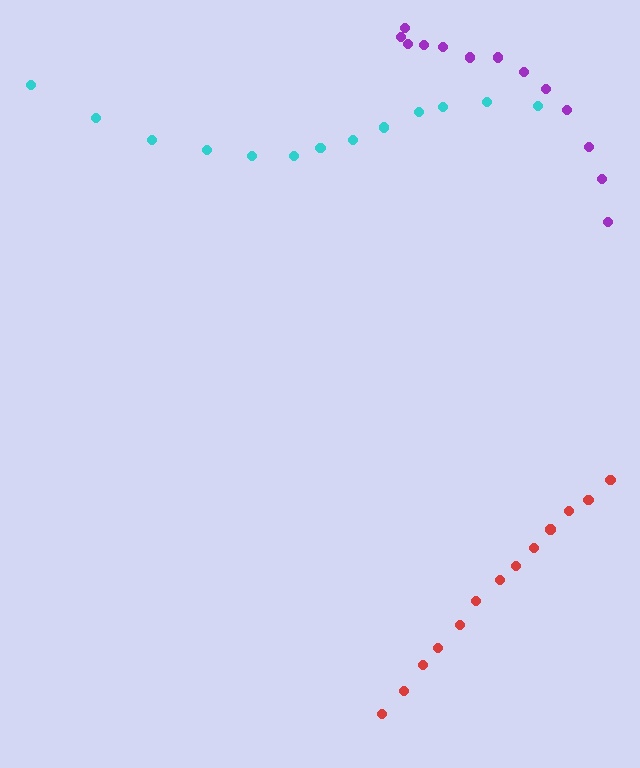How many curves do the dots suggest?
There are 3 distinct paths.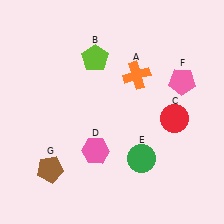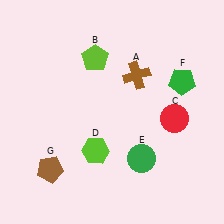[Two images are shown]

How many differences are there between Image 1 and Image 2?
There are 3 differences between the two images.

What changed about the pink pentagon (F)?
In Image 1, F is pink. In Image 2, it changed to green.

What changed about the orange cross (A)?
In Image 1, A is orange. In Image 2, it changed to brown.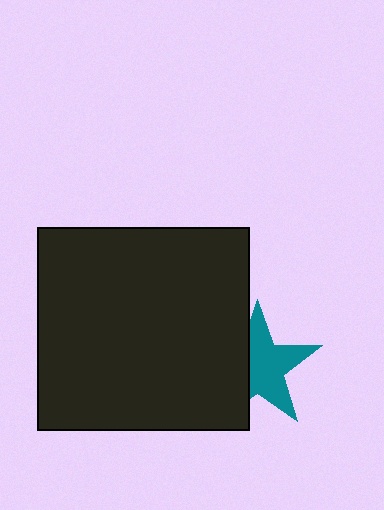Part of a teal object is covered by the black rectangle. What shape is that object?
It is a star.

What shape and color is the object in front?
The object in front is a black rectangle.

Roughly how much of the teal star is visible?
About half of it is visible (roughly 64%).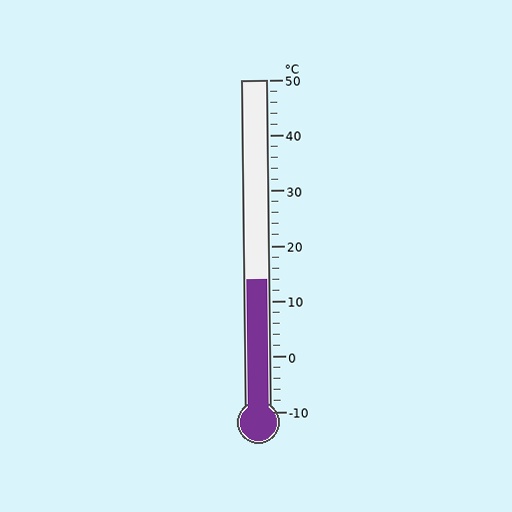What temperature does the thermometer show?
The thermometer shows approximately 14°C.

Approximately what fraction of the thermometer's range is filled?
The thermometer is filled to approximately 40% of its range.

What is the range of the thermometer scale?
The thermometer scale ranges from -10°C to 50°C.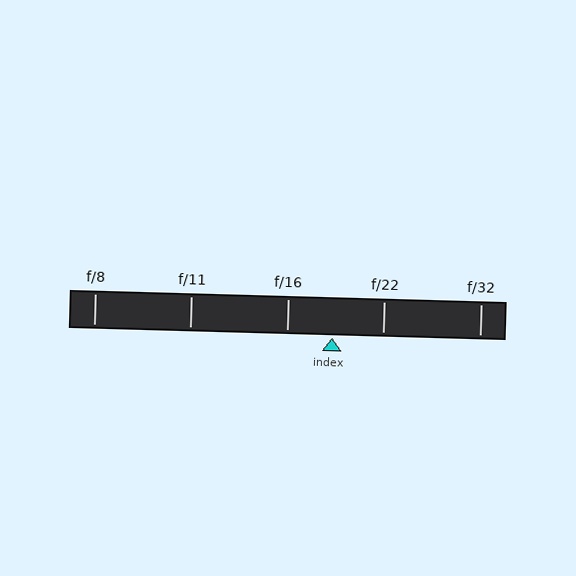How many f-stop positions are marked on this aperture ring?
There are 5 f-stop positions marked.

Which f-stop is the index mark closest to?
The index mark is closest to f/16.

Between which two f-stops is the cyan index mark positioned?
The index mark is between f/16 and f/22.